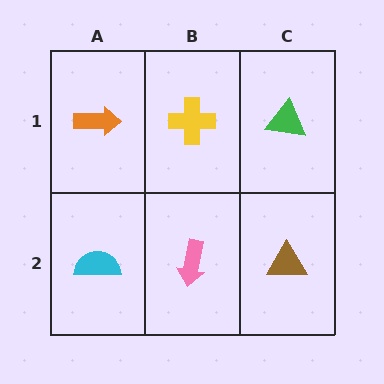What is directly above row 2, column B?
A yellow cross.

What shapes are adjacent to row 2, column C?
A green triangle (row 1, column C), a pink arrow (row 2, column B).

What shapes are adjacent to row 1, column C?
A brown triangle (row 2, column C), a yellow cross (row 1, column B).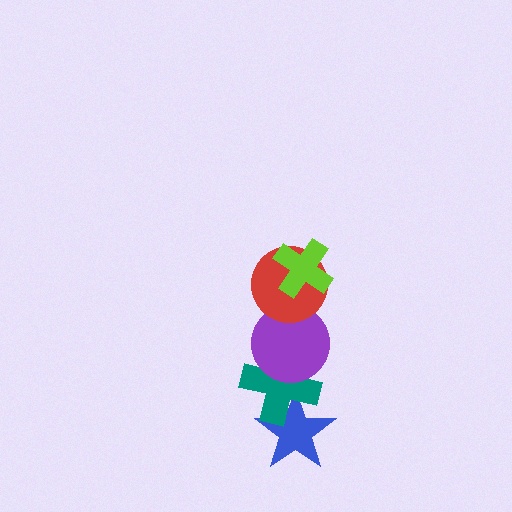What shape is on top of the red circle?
The lime cross is on top of the red circle.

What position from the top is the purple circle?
The purple circle is 3rd from the top.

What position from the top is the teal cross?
The teal cross is 4th from the top.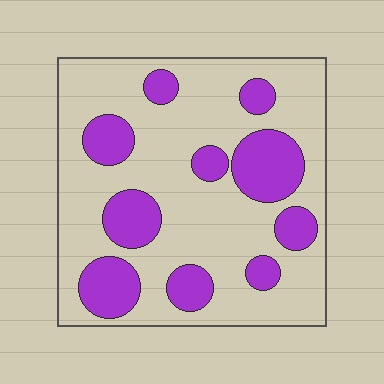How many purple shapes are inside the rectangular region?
10.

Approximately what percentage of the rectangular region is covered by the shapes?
Approximately 25%.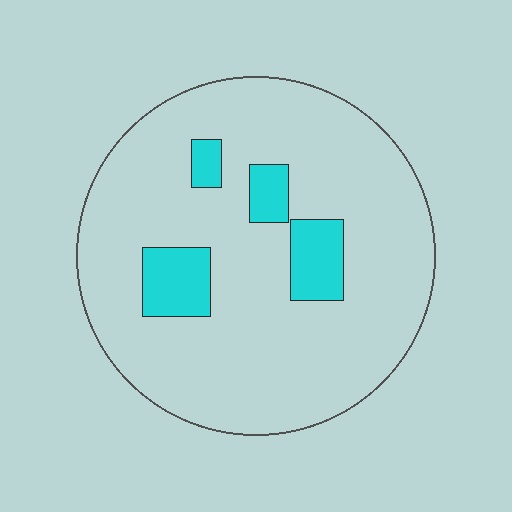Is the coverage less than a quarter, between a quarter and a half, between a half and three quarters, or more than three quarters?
Less than a quarter.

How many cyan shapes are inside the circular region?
4.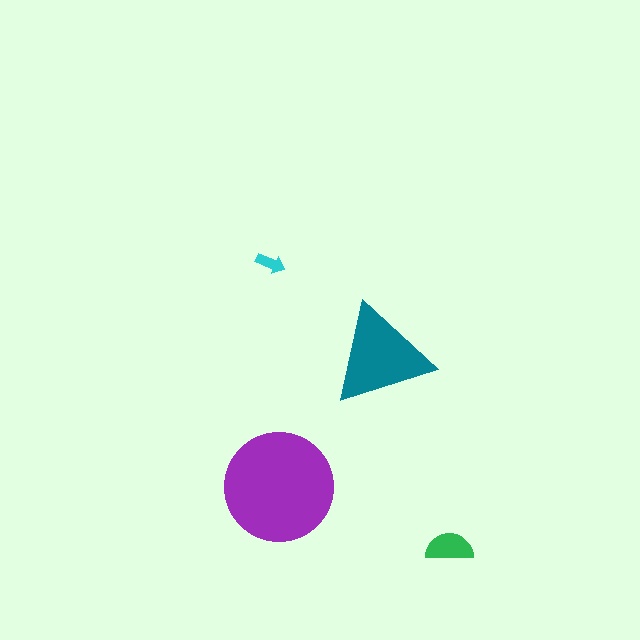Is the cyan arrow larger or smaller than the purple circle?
Smaller.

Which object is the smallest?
The cyan arrow.